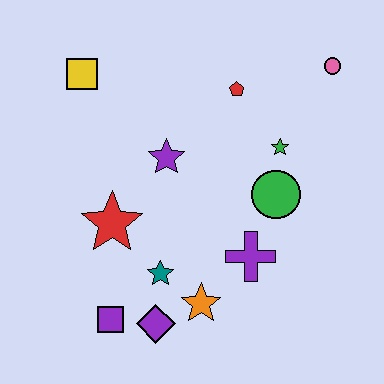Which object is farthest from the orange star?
The pink circle is farthest from the orange star.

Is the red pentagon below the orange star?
No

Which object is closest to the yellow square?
The purple star is closest to the yellow square.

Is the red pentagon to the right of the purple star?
Yes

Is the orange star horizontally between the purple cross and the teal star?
Yes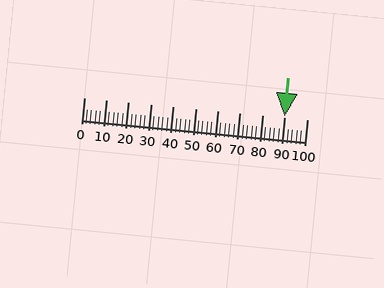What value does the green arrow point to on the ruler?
The green arrow points to approximately 90.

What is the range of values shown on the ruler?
The ruler shows values from 0 to 100.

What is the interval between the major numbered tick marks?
The major tick marks are spaced 10 units apart.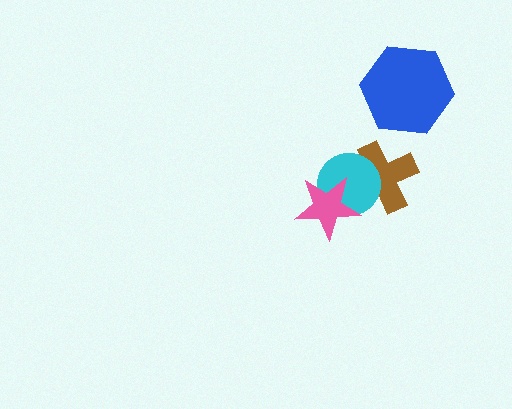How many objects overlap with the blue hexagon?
0 objects overlap with the blue hexagon.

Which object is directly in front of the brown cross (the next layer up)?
The cyan circle is directly in front of the brown cross.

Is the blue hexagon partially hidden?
No, no other shape covers it.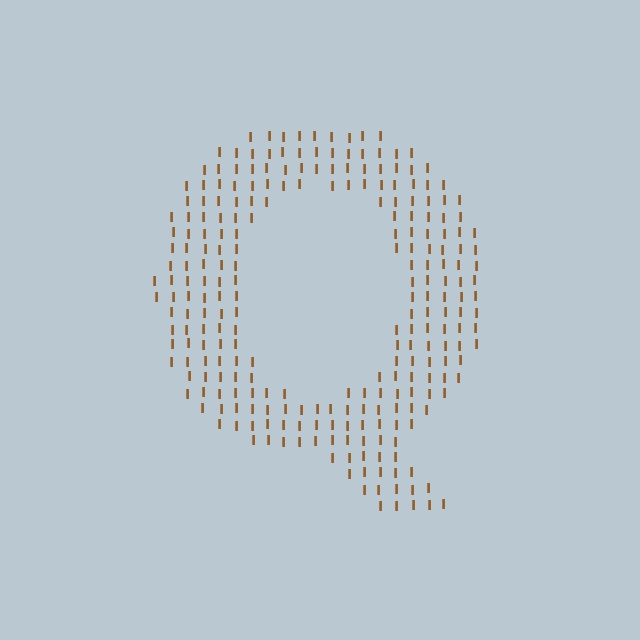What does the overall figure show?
The overall figure shows the letter Q.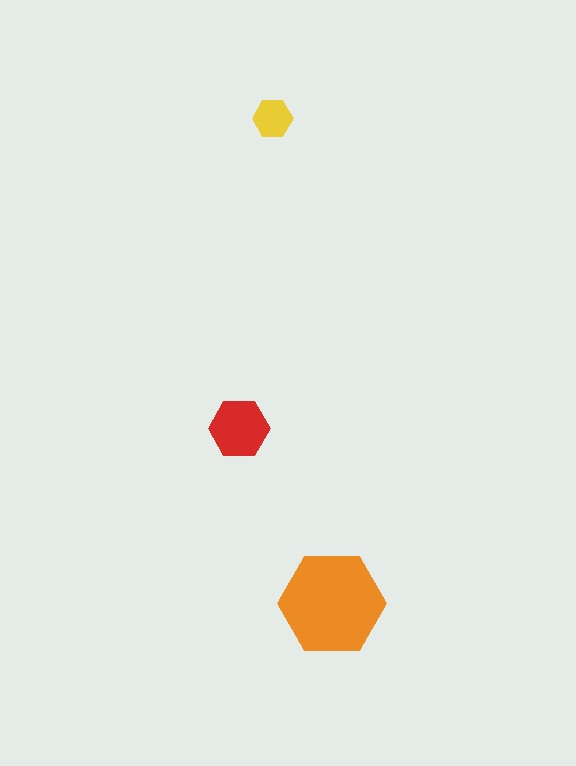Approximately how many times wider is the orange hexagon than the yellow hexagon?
About 2.5 times wider.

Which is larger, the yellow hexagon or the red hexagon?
The red one.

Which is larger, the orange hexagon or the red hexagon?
The orange one.